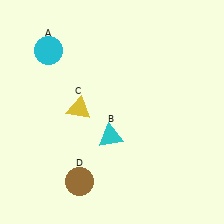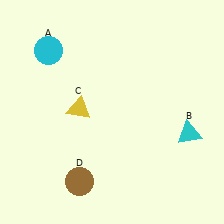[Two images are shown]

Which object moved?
The cyan triangle (B) moved right.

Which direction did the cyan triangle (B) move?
The cyan triangle (B) moved right.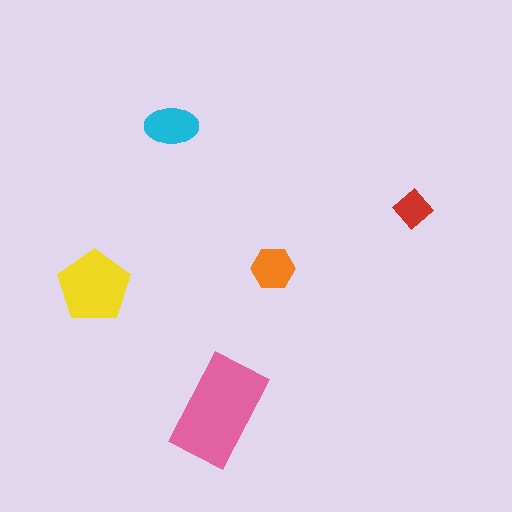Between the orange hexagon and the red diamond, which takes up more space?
The orange hexagon.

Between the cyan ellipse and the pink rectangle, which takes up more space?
The pink rectangle.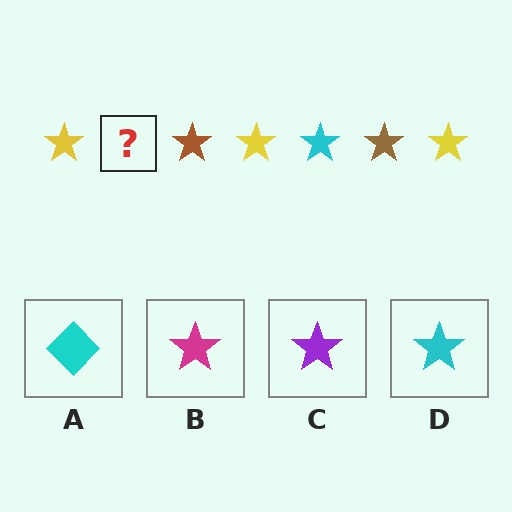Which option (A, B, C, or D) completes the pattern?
D.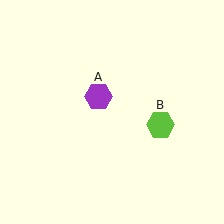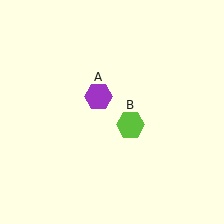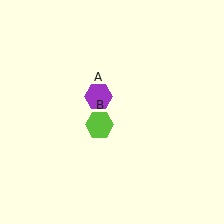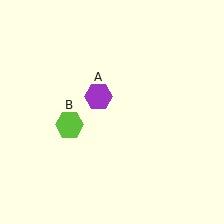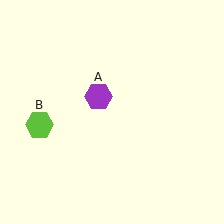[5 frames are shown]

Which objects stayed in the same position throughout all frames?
Purple hexagon (object A) remained stationary.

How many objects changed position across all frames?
1 object changed position: lime hexagon (object B).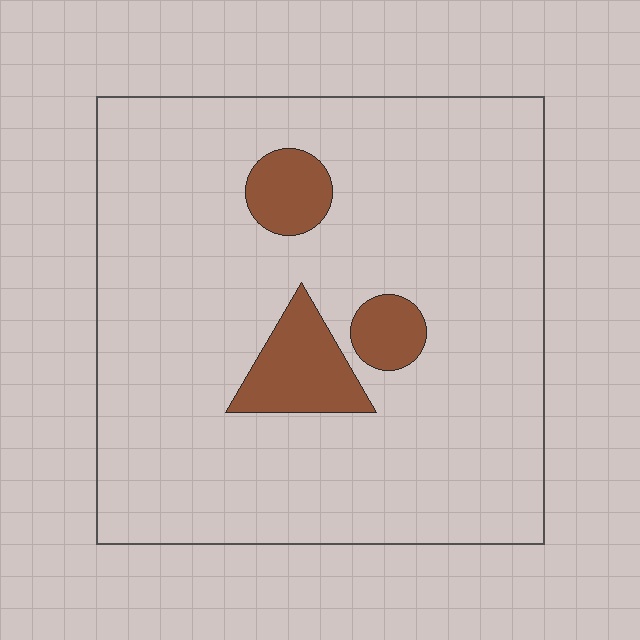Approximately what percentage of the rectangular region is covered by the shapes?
Approximately 10%.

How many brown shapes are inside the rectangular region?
3.